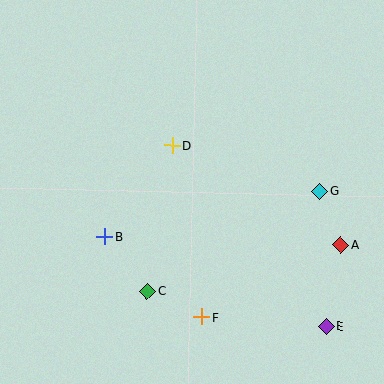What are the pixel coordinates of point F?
Point F is at (202, 317).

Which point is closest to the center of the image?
Point D at (172, 145) is closest to the center.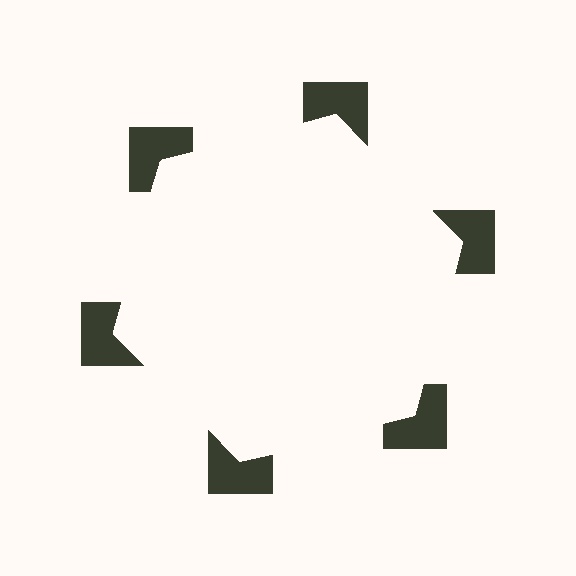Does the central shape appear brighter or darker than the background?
It typically appears slightly brighter than the background, even though no actual brightness change is drawn.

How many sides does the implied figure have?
6 sides.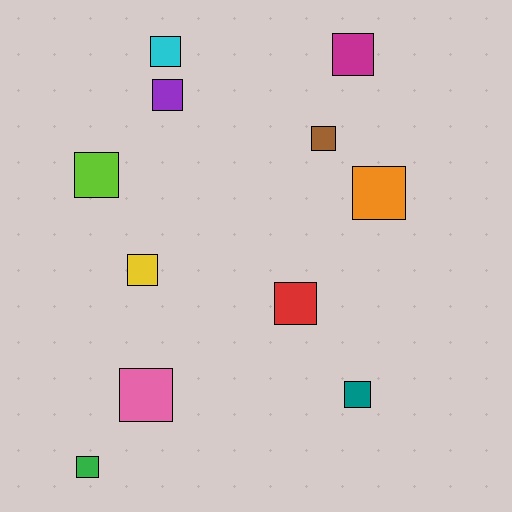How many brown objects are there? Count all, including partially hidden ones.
There is 1 brown object.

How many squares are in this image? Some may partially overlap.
There are 11 squares.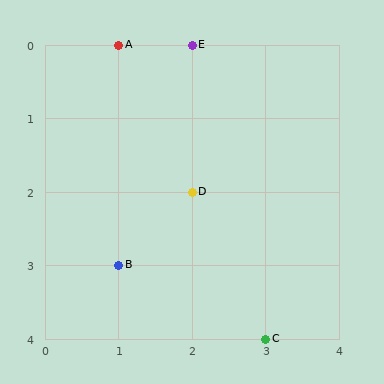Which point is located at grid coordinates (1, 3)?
Point B is at (1, 3).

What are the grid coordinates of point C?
Point C is at grid coordinates (3, 4).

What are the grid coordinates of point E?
Point E is at grid coordinates (2, 0).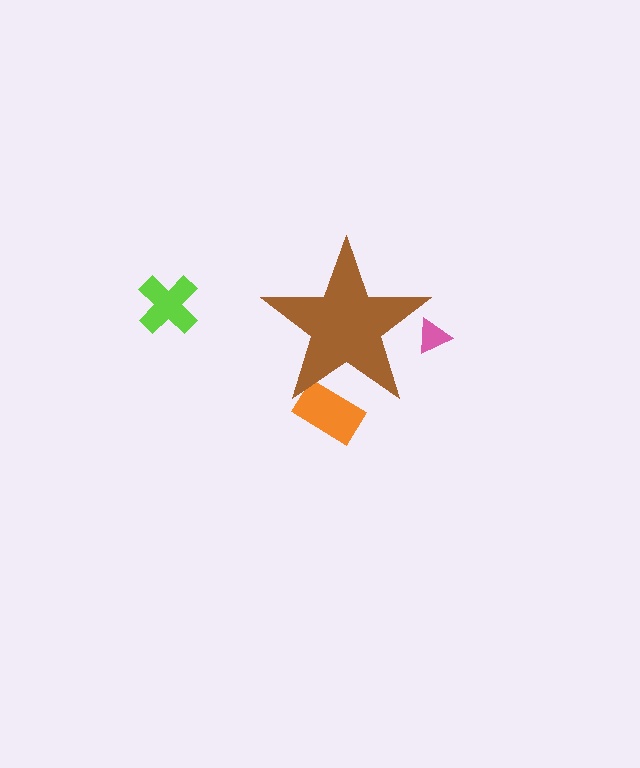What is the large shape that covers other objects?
A brown star.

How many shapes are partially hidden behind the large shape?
2 shapes are partially hidden.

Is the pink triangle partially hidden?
Yes, the pink triangle is partially hidden behind the brown star.